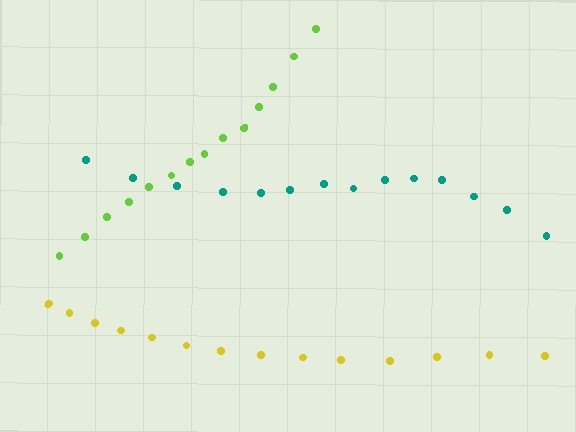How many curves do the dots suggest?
There are 3 distinct paths.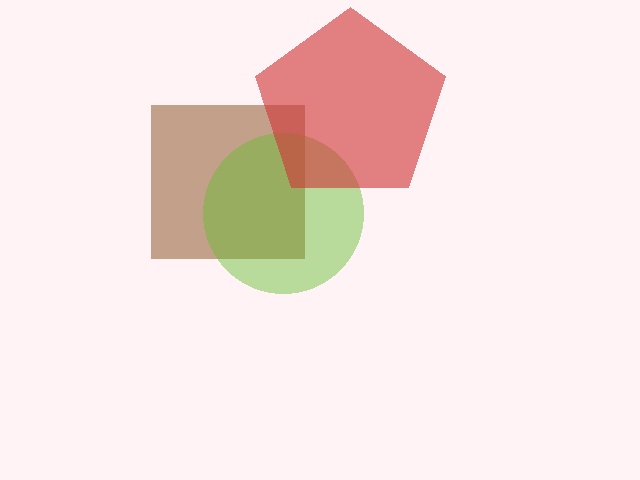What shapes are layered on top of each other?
The layered shapes are: a brown square, a lime circle, a red pentagon.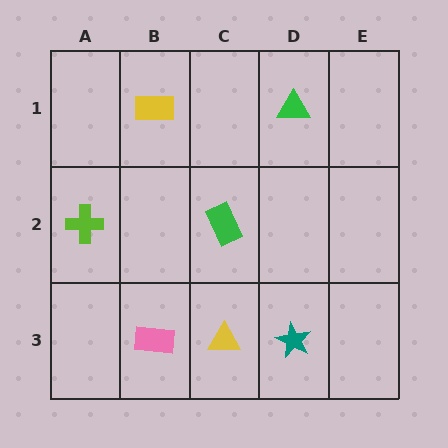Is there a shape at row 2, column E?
No, that cell is empty.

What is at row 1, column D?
A green triangle.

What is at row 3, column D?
A teal star.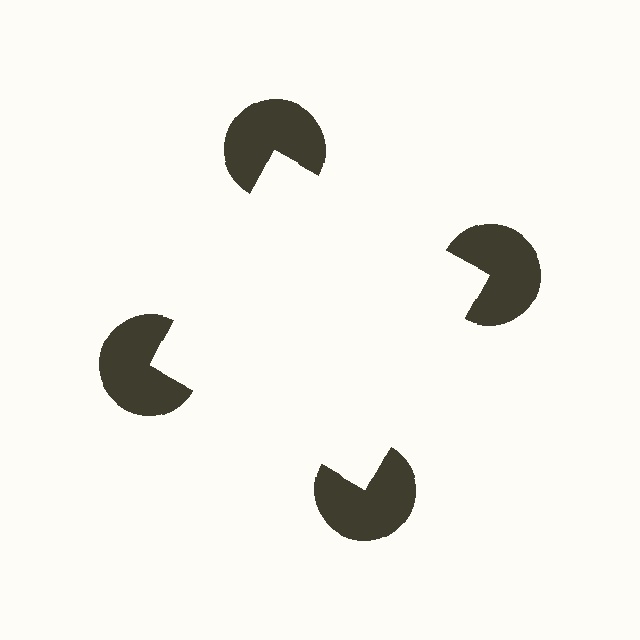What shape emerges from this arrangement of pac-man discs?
An illusory square — its edges are inferred from the aligned wedge cuts in the pac-man discs, not physically drawn.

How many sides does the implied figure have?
4 sides.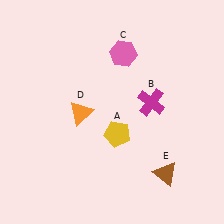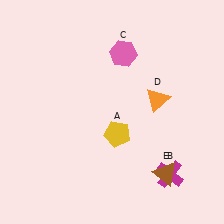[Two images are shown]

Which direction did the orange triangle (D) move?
The orange triangle (D) moved right.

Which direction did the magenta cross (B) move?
The magenta cross (B) moved down.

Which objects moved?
The objects that moved are: the magenta cross (B), the orange triangle (D).